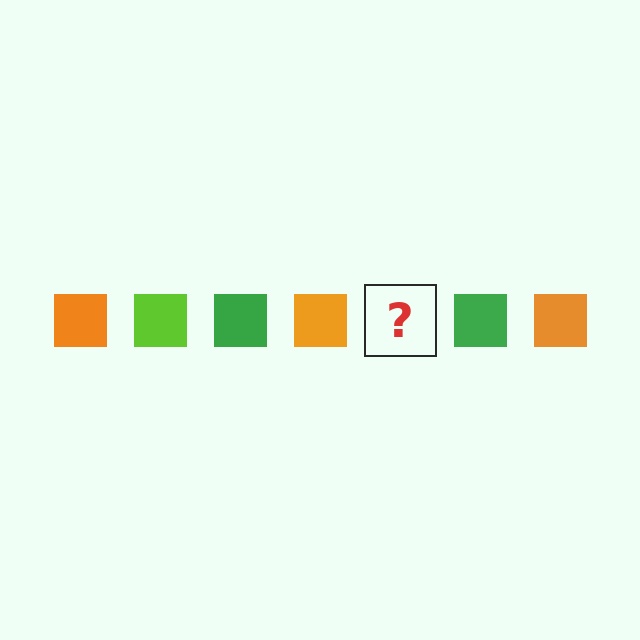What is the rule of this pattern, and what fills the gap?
The rule is that the pattern cycles through orange, lime, green squares. The gap should be filled with a lime square.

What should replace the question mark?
The question mark should be replaced with a lime square.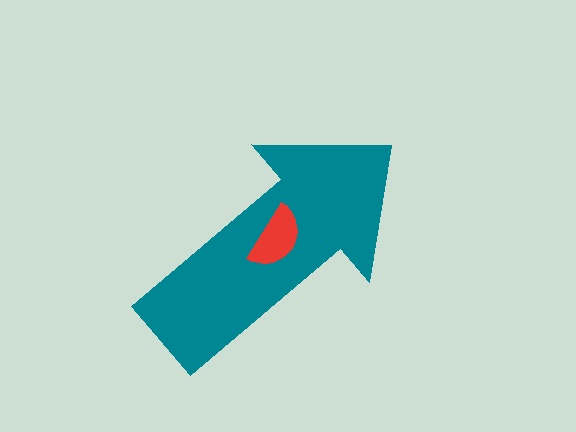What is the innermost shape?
The red semicircle.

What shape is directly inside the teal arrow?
The red semicircle.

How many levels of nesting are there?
2.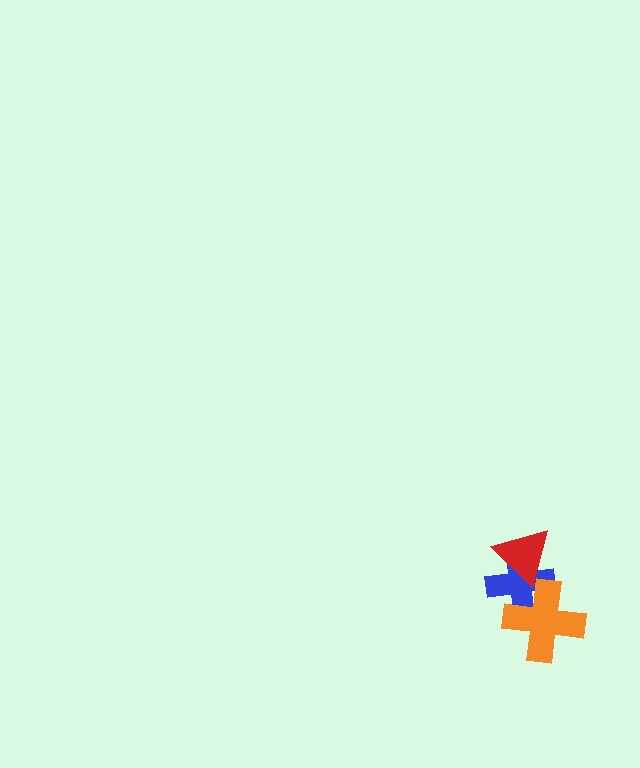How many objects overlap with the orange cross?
1 object overlaps with the orange cross.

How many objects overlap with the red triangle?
1 object overlaps with the red triangle.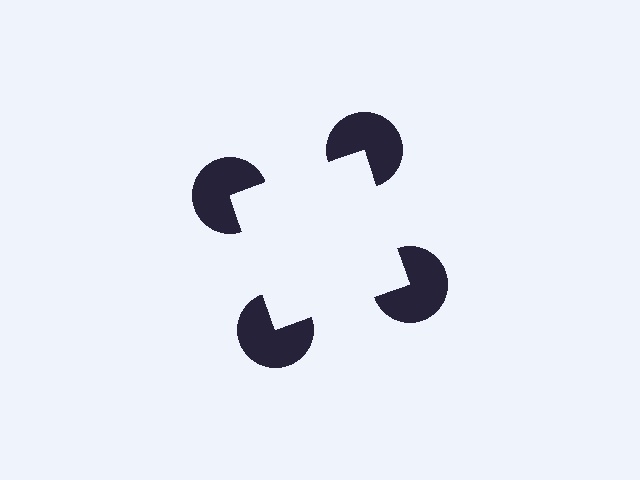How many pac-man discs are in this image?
There are 4 — one at each vertex of the illusory square.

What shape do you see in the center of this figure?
An illusory square — its edges are inferred from the aligned wedge cuts in the pac-man discs, not physically drawn.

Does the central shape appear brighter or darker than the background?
It typically appears slightly brighter than the background, even though no actual brightness change is drawn.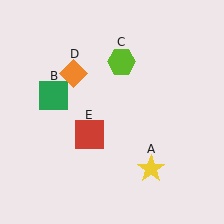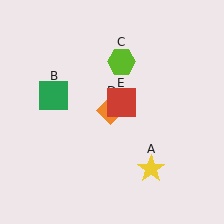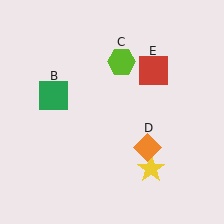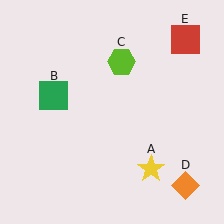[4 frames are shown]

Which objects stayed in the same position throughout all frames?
Yellow star (object A) and green square (object B) and lime hexagon (object C) remained stationary.